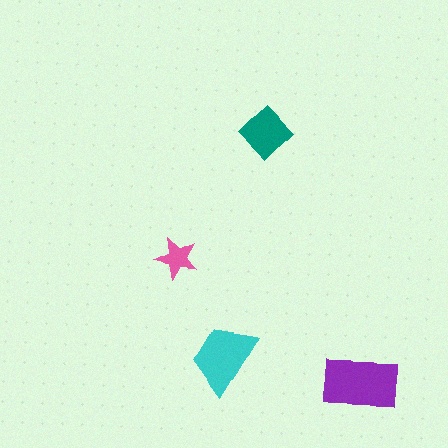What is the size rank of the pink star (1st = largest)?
4th.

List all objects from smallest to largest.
The pink star, the teal diamond, the cyan trapezoid, the purple rectangle.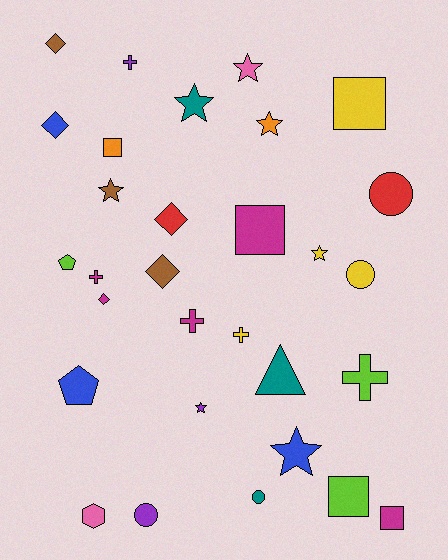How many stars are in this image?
There are 7 stars.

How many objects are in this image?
There are 30 objects.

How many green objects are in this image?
There are no green objects.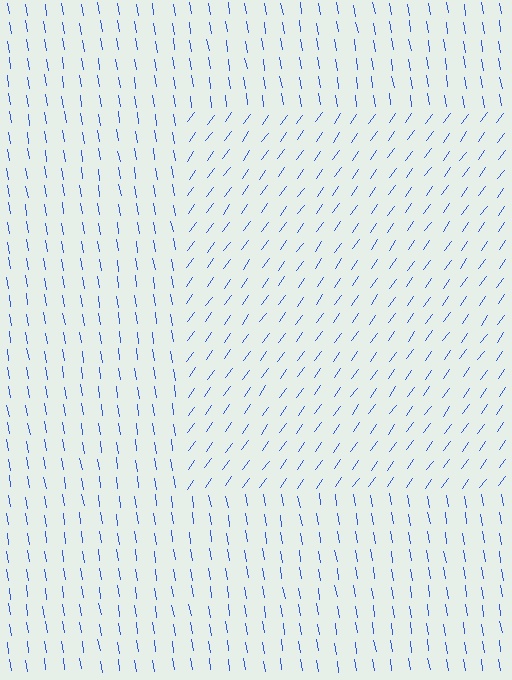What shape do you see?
I see a rectangle.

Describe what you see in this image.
The image is filled with small blue line segments. A rectangle region in the image has lines oriented differently from the surrounding lines, creating a visible texture boundary.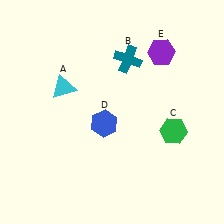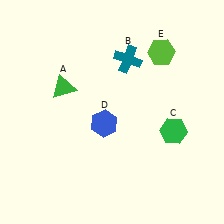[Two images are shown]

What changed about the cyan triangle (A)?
In Image 1, A is cyan. In Image 2, it changed to green.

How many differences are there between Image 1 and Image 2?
There are 2 differences between the two images.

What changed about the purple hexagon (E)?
In Image 1, E is purple. In Image 2, it changed to lime.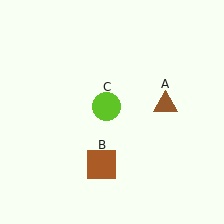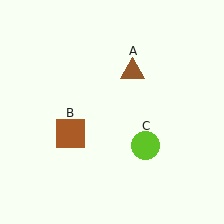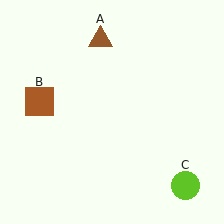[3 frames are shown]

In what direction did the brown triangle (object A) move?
The brown triangle (object A) moved up and to the left.